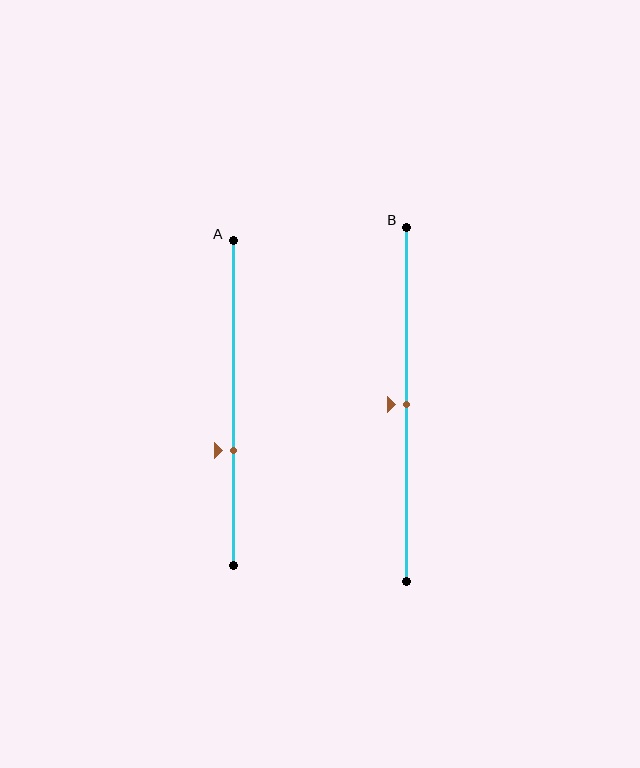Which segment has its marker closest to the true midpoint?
Segment B has its marker closest to the true midpoint.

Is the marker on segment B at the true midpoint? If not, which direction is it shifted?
Yes, the marker on segment B is at the true midpoint.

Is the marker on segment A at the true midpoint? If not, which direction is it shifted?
No, the marker on segment A is shifted downward by about 15% of the segment length.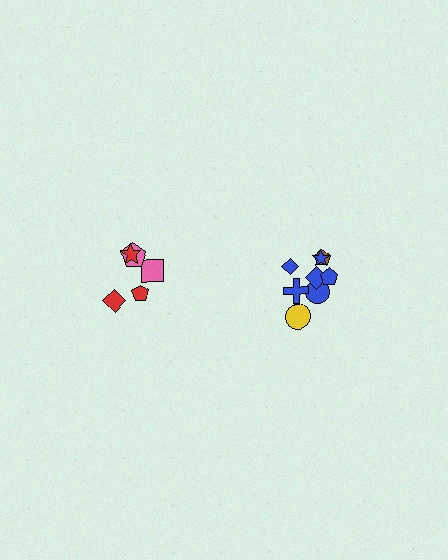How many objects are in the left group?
There are 5 objects.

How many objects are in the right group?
There are 8 objects.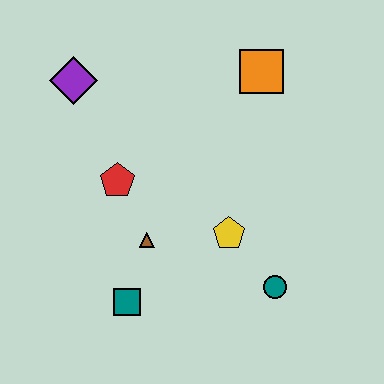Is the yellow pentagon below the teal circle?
No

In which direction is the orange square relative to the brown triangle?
The orange square is above the brown triangle.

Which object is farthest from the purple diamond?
The teal circle is farthest from the purple diamond.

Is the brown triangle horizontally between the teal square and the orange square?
Yes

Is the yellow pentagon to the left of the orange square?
Yes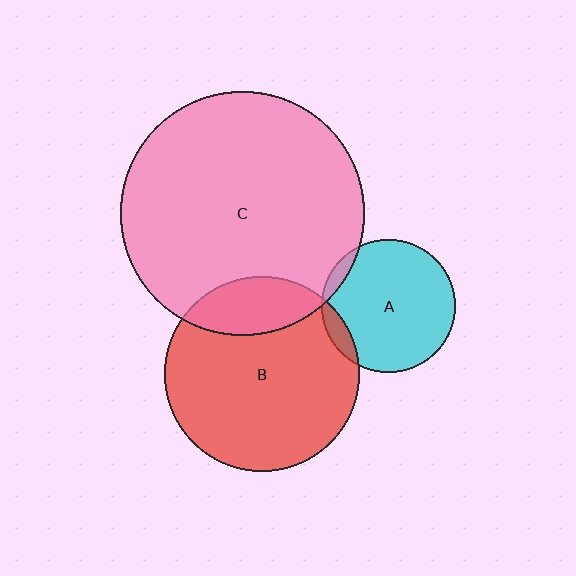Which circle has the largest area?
Circle C (pink).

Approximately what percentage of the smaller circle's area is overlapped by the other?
Approximately 5%.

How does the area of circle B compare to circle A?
Approximately 2.1 times.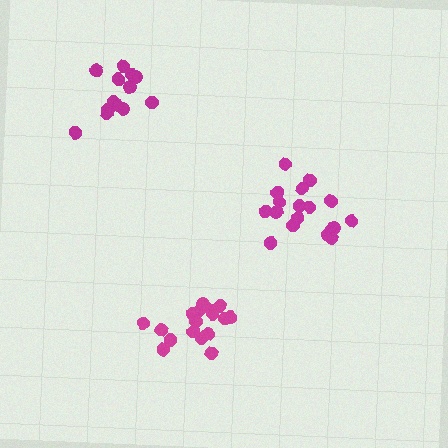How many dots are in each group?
Group 1: 18 dots, Group 2: 17 dots, Group 3: 13 dots (48 total).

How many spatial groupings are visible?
There are 3 spatial groupings.